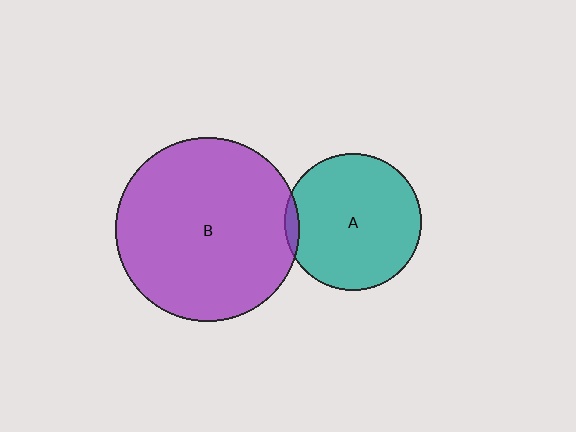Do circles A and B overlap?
Yes.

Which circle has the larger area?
Circle B (purple).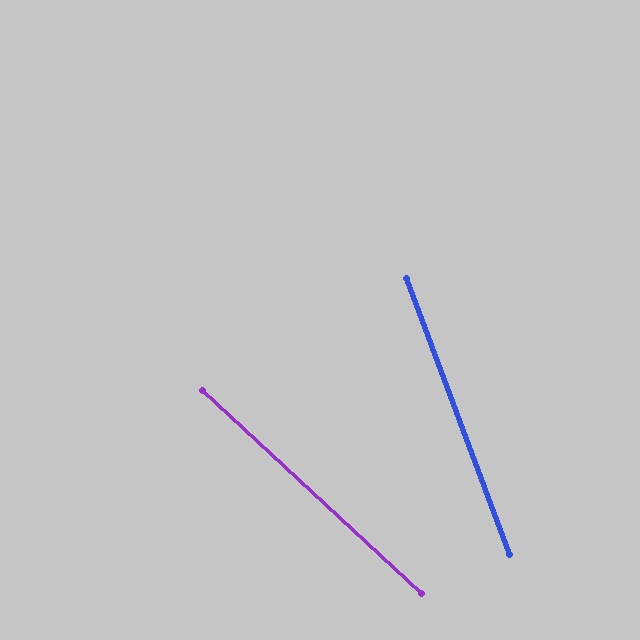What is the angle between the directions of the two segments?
Approximately 27 degrees.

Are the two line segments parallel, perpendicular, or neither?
Neither parallel nor perpendicular — they differ by about 27°.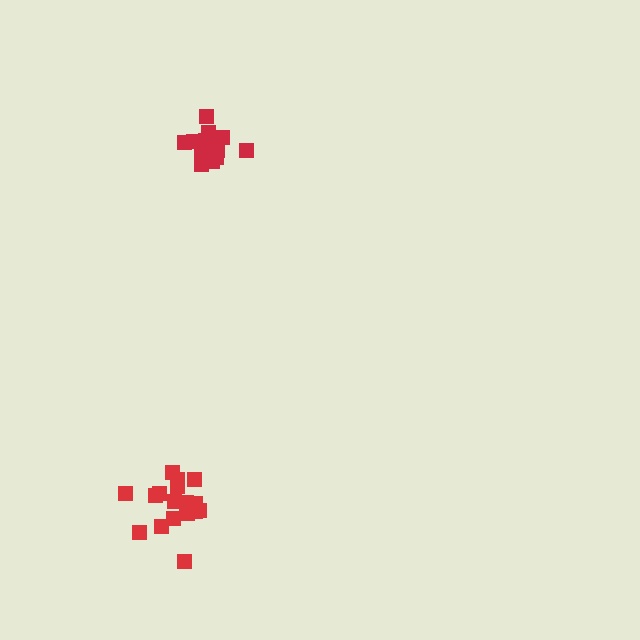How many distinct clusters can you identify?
There are 2 distinct clusters.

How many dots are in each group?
Group 1: 18 dots, Group 2: 16 dots (34 total).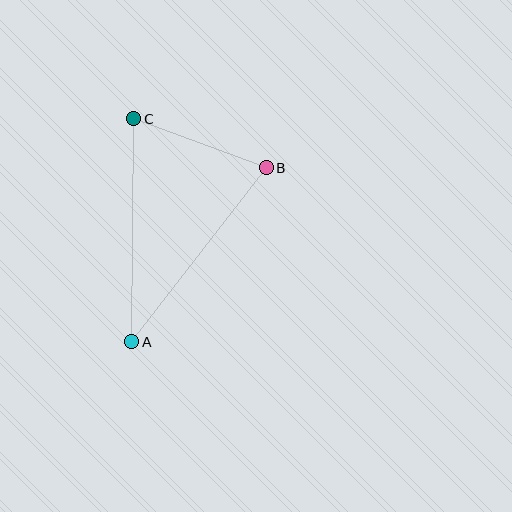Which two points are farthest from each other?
Points A and C are farthest from each other.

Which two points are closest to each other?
Points B and C are closest to each other.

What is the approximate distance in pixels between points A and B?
The distance between A and B is approximately 220 pixels.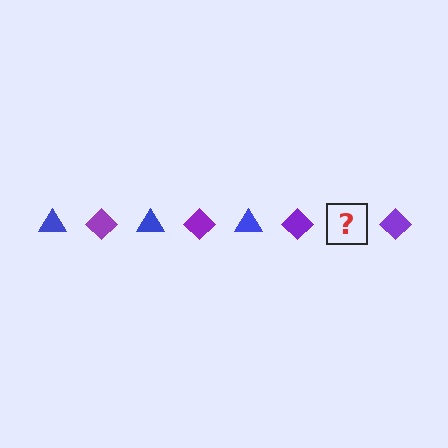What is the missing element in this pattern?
The missing element is a blue triangle.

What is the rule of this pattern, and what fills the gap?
The rule is that the pattern alternates between blue triangle and purple diamond. The gap should be filled with a blue triangle.